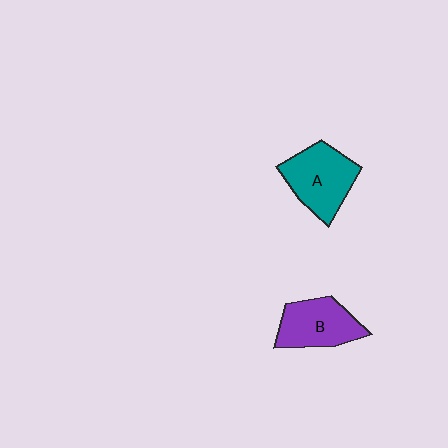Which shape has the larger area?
Shape A (teal).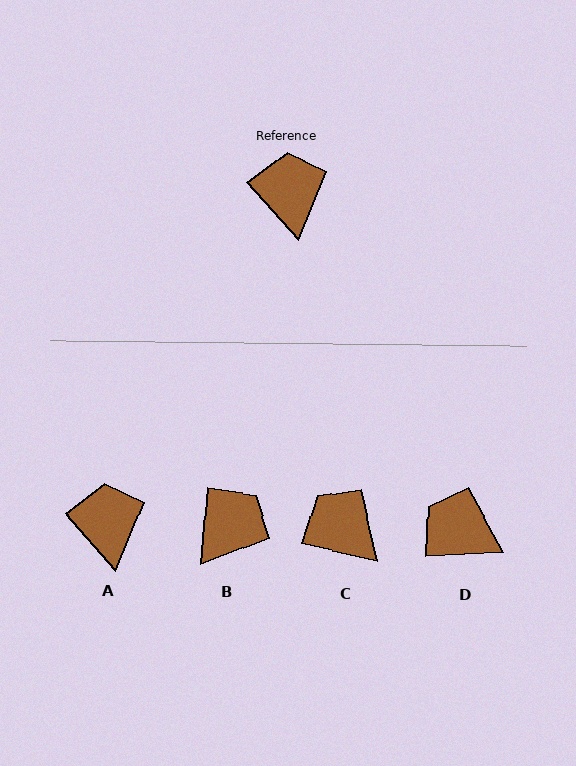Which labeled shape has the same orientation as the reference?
A.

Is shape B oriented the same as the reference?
No, it is off by about 46 degrees.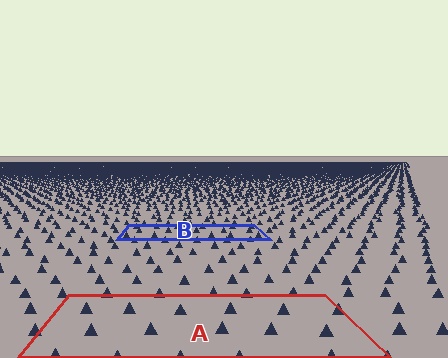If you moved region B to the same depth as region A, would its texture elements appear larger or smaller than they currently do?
They would appear larger. At a closer depth, the same texture elements are projected at a bigger on-screen size.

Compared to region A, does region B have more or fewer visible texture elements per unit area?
Region B has more texture elements per unit area — they are packed more densely because it is farther away.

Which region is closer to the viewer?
Region A is closer. The texture elements there are larger and more spread out.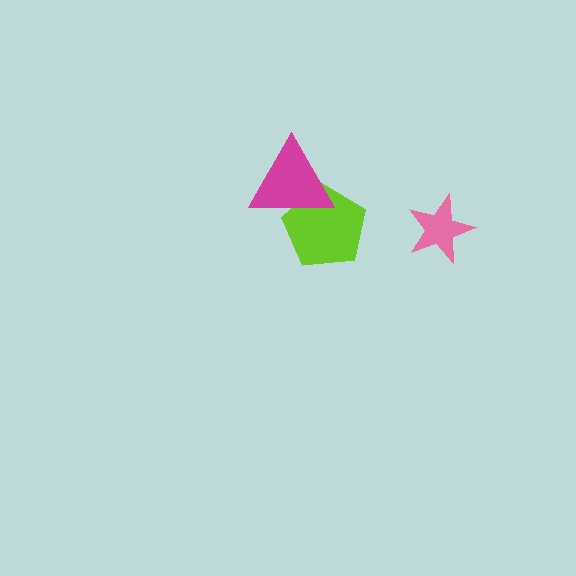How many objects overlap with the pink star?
0 objects overlap with the pink star.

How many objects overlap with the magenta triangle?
1 object overlaps with the magenta triangle.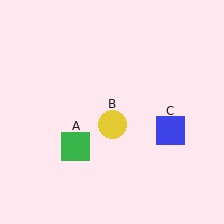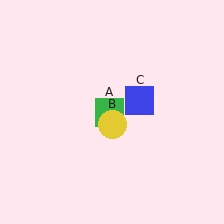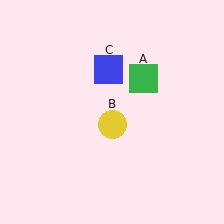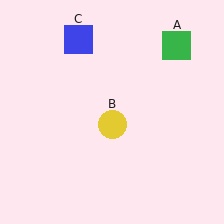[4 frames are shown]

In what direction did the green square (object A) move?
The green square (object A) moved up and to the right.